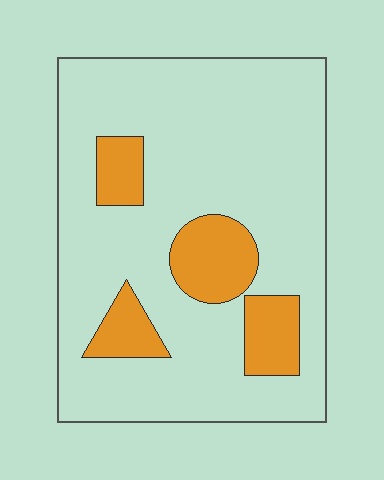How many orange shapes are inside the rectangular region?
4.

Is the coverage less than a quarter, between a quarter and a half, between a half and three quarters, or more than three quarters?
Less than a quarter.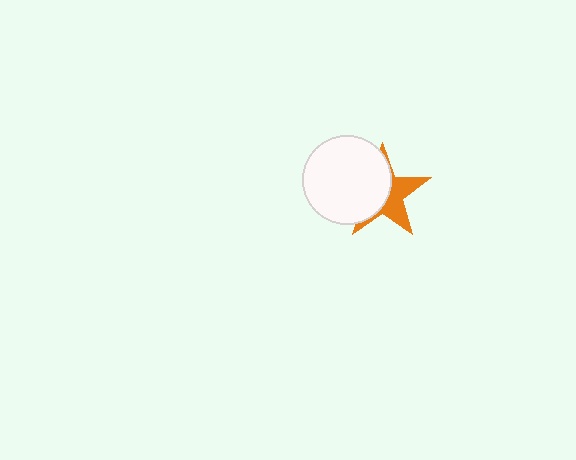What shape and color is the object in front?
The object in front is a white circle.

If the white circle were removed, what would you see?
You would see the complete orange star.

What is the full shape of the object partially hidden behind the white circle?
The partially hidden object is an orange star.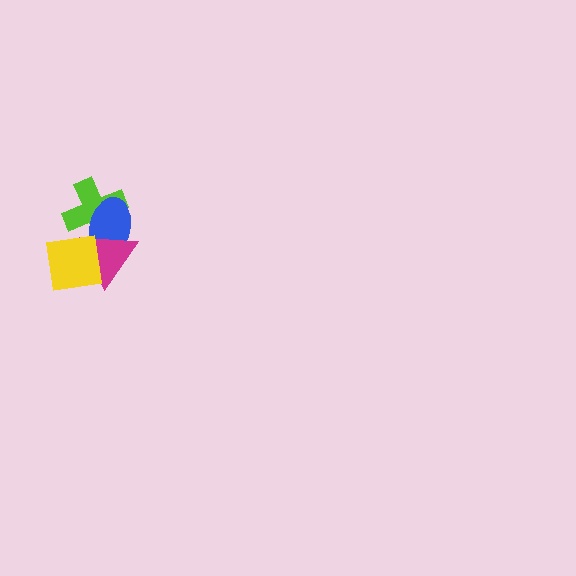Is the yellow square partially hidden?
No, no other shape covers it.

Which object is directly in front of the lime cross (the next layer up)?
The blue ellipse is directly in front of the lime cross.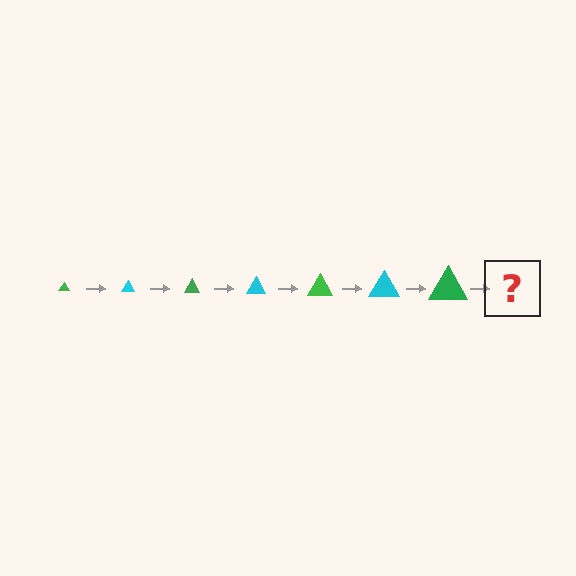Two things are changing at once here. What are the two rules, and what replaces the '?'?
The two rules are that the triangle grows larger each step and the color cycles through green and cyan. The '?' should be a cyan triangle, larger than the previous one.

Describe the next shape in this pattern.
It should be a cyan triangle, larger than the previous one.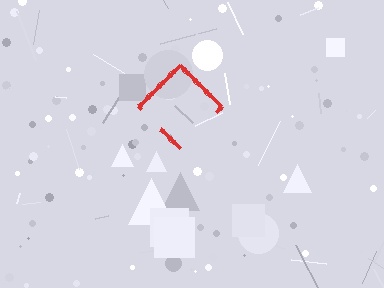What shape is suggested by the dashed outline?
The dashed outline suggests a diamond.